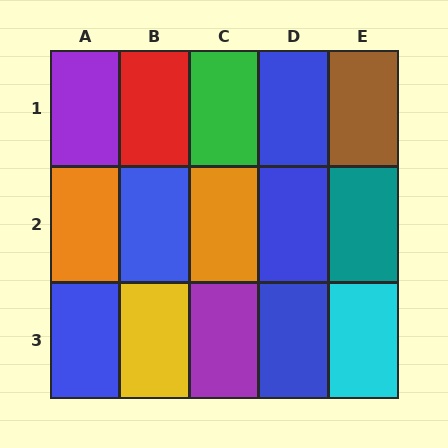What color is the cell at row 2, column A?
Orange.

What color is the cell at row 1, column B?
Red.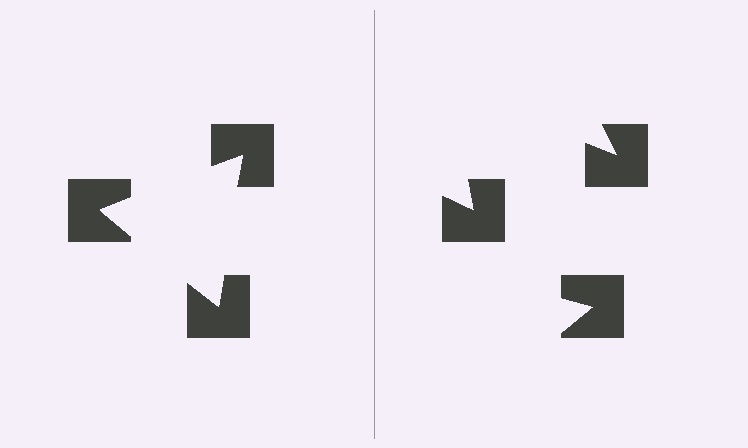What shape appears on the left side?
An illusory triangle.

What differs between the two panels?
The notched squares are positioned identically on both sides; only the wedge orientations differ. On the left they align to a triangle; on the right they are misaligned.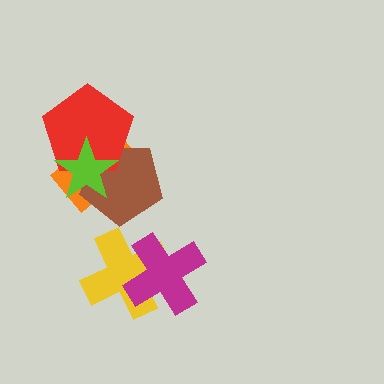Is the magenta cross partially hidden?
No, no other shape covers it.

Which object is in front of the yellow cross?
The magenta cross is in front of the yellow cross.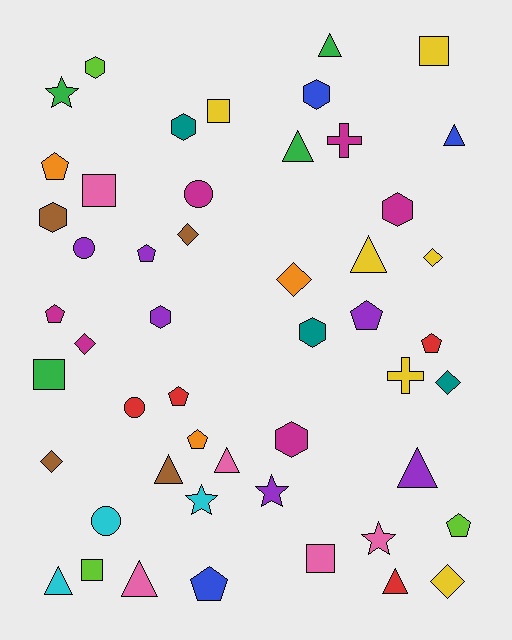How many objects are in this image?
There are 50 objects.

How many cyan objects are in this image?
There are 3 cyan objects.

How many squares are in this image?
There are 6 squares.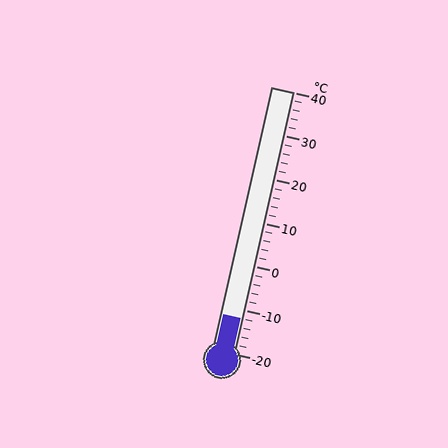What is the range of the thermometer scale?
The thermometer scale ranges from -20°C to 40°C.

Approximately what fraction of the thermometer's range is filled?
The thermometer is filled to approximately 15% of its range.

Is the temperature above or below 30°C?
The temperature is below 30°C.